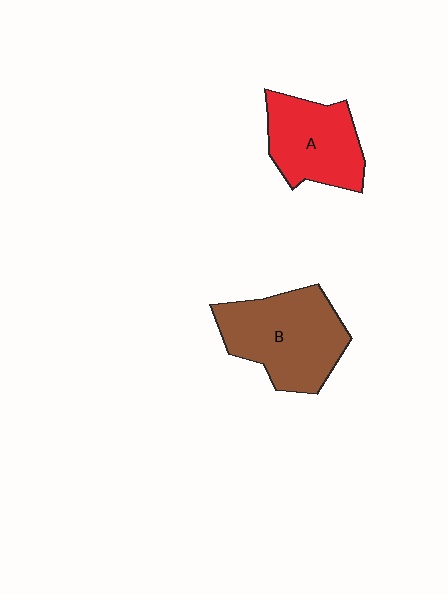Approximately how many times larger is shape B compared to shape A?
Approximately 1.3 times.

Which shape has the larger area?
Shape B (brown).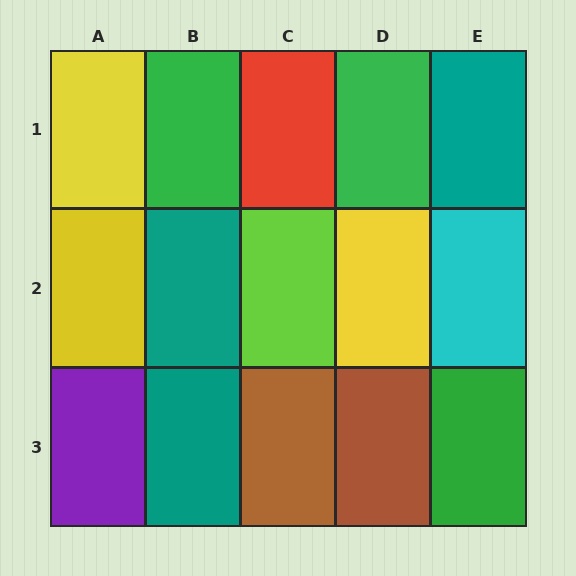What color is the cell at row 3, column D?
Brown.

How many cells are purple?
1 cell is purple.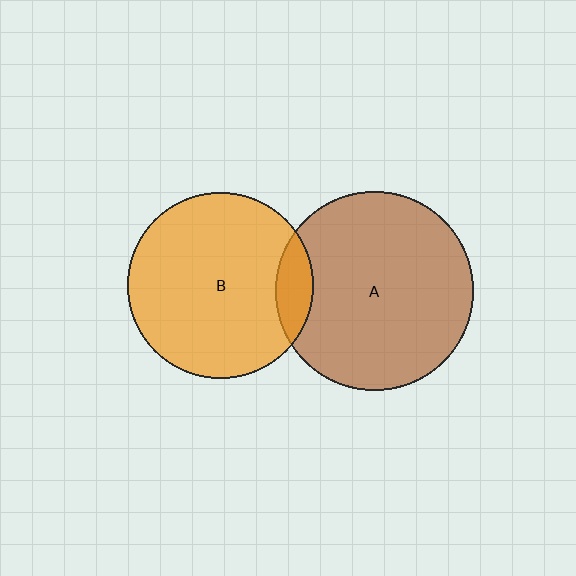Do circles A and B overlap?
Yes.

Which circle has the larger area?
Circle A (brown).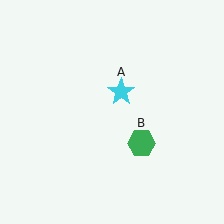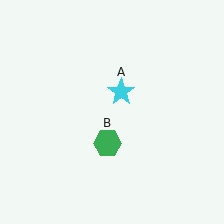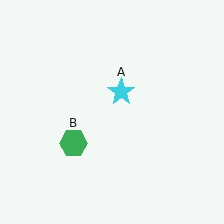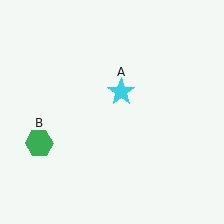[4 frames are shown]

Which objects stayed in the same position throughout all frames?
Cyan star (object A) remained stationary.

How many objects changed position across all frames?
1 object changed position: green hexagon (object B).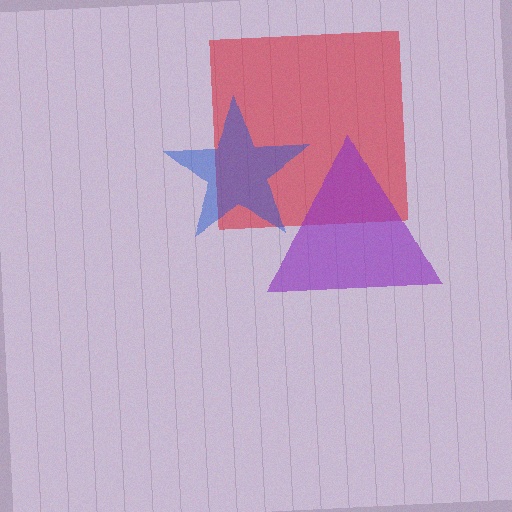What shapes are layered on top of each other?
The layered shapes are: a red square, a blue star, a purple triangle.